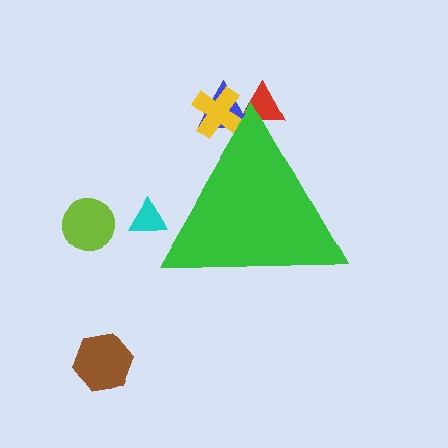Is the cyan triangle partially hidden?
Yes, the cyan triangle is partially hidden behind the green triangle.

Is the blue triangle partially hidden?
Yes, the blue triangle is partially hidden behind the green triangle.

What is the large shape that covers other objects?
A green triangle.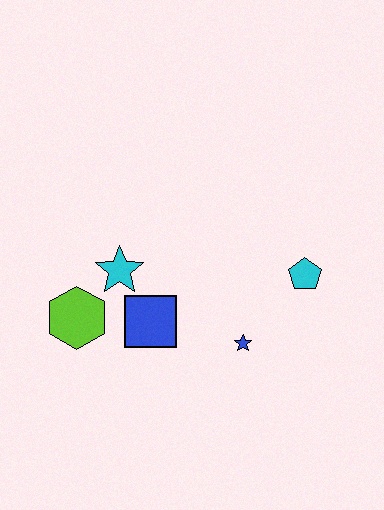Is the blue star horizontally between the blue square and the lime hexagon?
No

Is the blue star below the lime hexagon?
Yes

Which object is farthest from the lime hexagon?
The cyan pentagon is farthest from the lime hexagon.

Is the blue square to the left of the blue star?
Yes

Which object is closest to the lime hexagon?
The cyan star is closest to the lime hexagon.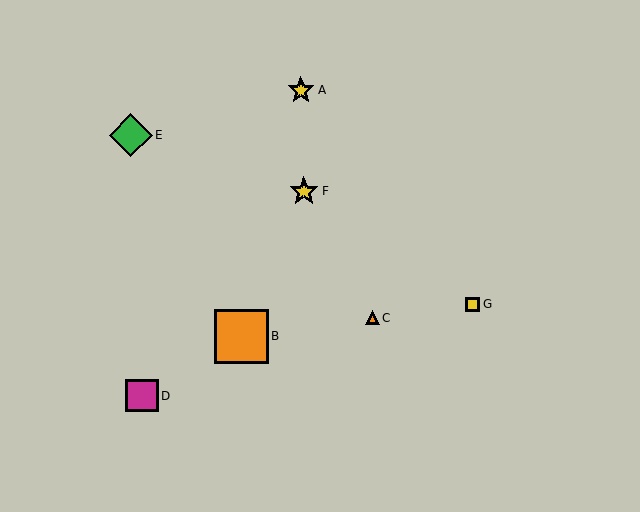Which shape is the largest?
The orange square (labeled B) is the largest.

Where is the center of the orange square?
The center of the orange square is at (241, 336).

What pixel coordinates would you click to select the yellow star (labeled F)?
Click at (304, 191) to select the yellow star F.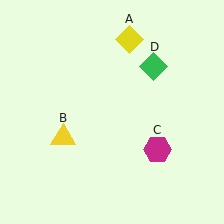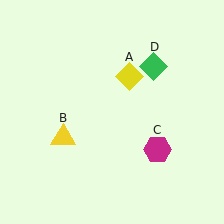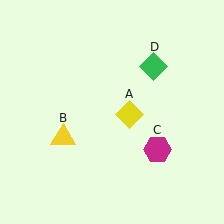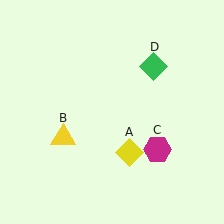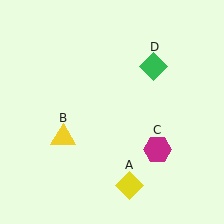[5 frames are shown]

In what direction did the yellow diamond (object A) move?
The yellow diamond (object A) moved down.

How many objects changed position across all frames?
1 object changed position: yellow diamond (object A).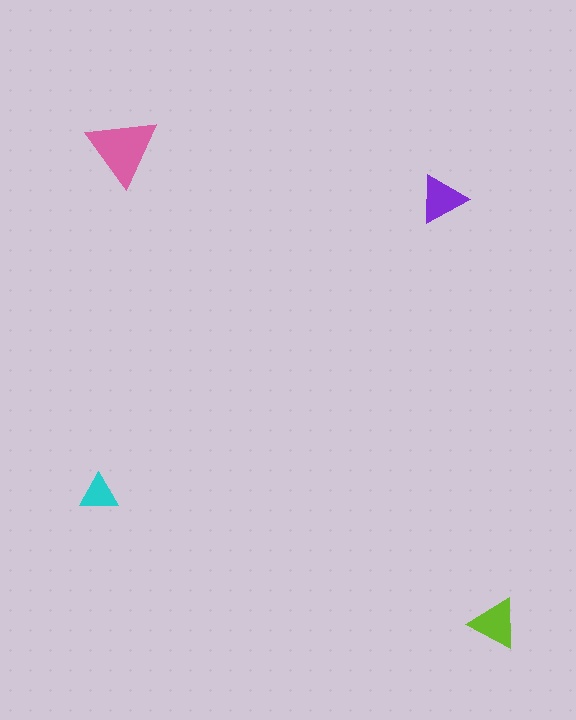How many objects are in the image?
There are 4 objects in the image.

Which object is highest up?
The pink triangle is topmost.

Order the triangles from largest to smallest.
the pink one, the lime one, the purple one, the cyan one.